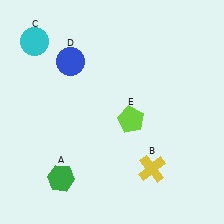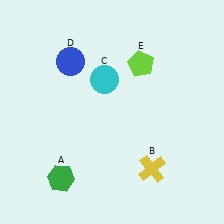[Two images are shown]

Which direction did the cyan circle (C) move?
The cyan circle (C) moved right.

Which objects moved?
The objects that moved are: the cyan circle (C), the lime pentagon (E).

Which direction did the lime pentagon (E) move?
The lime pentagon (E) moved up.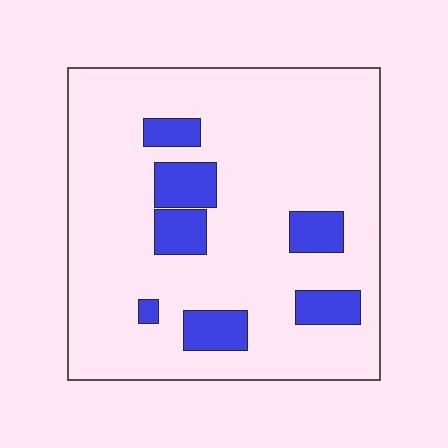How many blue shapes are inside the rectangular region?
7.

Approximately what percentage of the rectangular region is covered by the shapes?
Approximately 15%.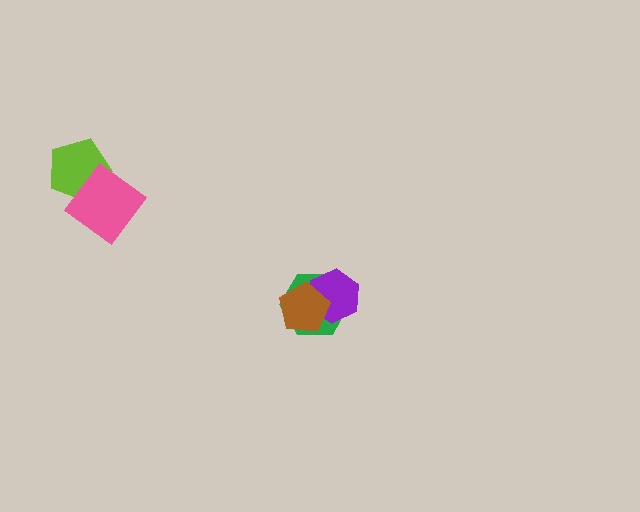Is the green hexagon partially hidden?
Yes, it is partially covered by another shape.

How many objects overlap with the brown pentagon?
2 objects overlap with the brown pentagon.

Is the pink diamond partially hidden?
No, no other shape covers it.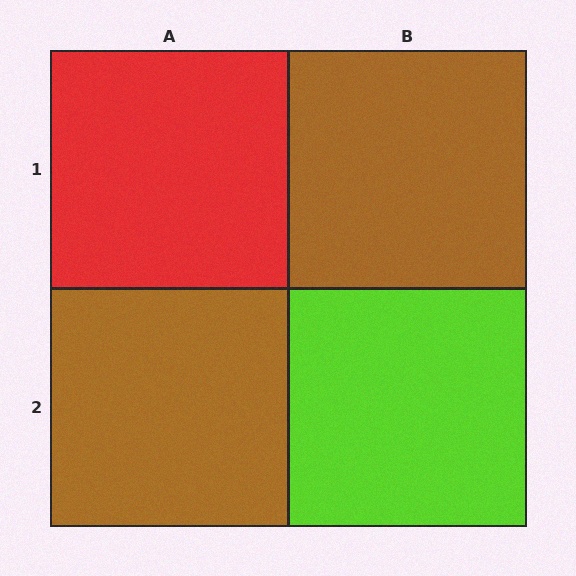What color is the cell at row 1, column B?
Brown.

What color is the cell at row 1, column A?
Red.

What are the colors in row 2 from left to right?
Brown, lime.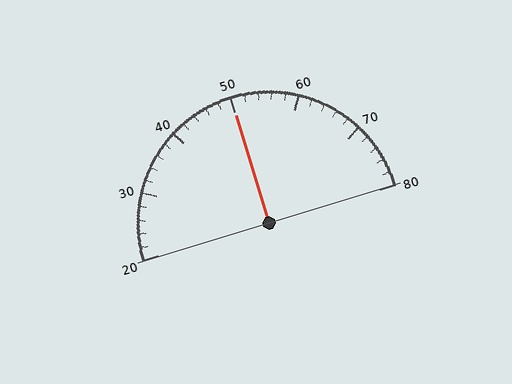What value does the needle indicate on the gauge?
The needle indicates approximately 50.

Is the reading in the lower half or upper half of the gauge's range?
The reading is in the upper half of the range (20 to 80).